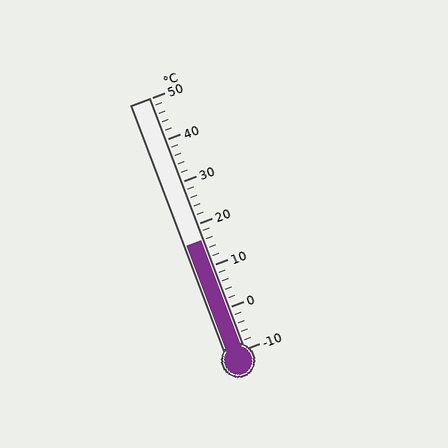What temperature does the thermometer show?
The thermometer shows approximately 16°C.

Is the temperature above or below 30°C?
The temperature is below 30°C.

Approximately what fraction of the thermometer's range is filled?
The thermometer is filled to approximately 45% of its range.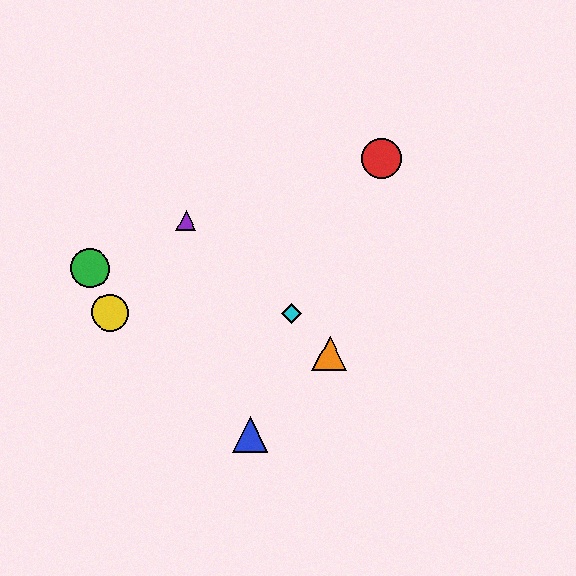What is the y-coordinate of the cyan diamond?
The cyan diamond is at y≈314.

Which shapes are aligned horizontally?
The yellow circle, the cyan diamond are aligned horizontally.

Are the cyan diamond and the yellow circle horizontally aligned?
Yes, both are at y≈314.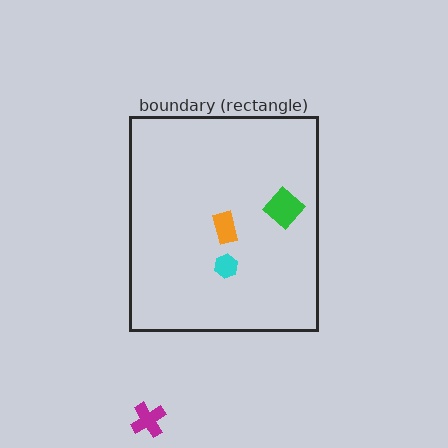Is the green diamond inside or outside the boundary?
Inside.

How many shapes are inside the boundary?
3 inside, 1 outside.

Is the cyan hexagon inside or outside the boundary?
Inside.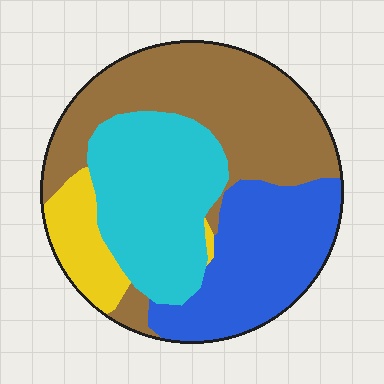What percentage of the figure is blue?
Blue takes up about one quarter (1/4) of the figure.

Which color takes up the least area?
Yellow, at roughly 10%.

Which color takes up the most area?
Brown, at roughly 35%.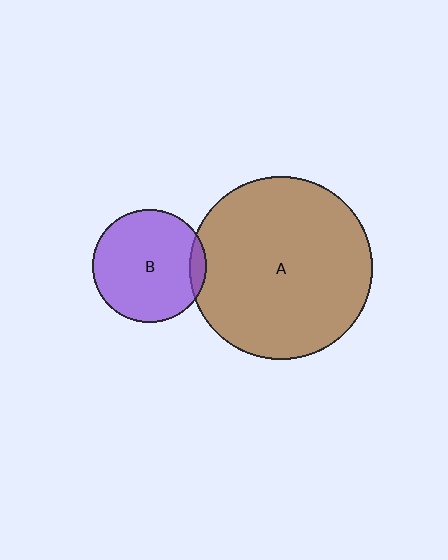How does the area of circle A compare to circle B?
Approximately 2.6 times.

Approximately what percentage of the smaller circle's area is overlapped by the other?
Approximately 10%.